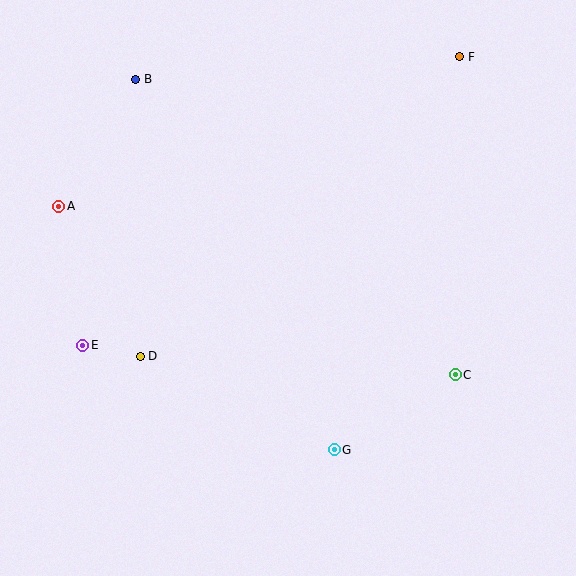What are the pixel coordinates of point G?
Point G is at (334, 450).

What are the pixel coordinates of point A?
Point A is at (59, 206).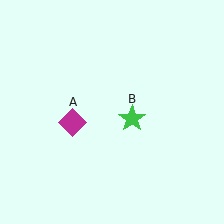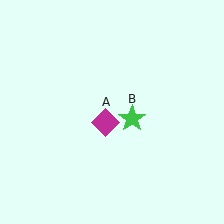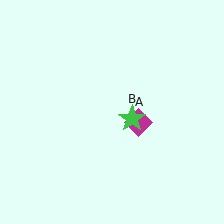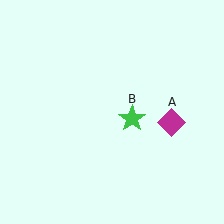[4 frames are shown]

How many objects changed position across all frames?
1 object changed position: magenta diamond (object A).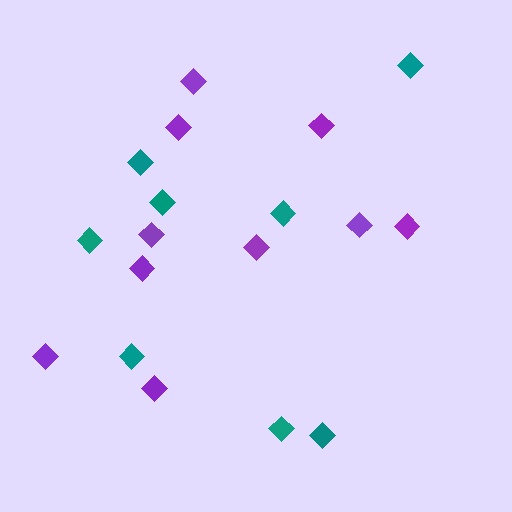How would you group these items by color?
There are 2 groups: one group of purple diamonds (10) and one group of teal diamonds (8).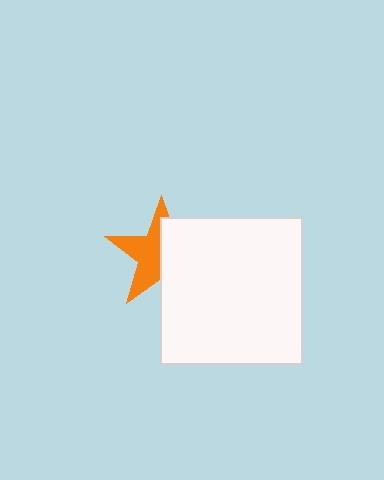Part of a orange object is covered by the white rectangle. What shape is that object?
It is a star.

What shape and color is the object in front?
The object in front is a white rectangle.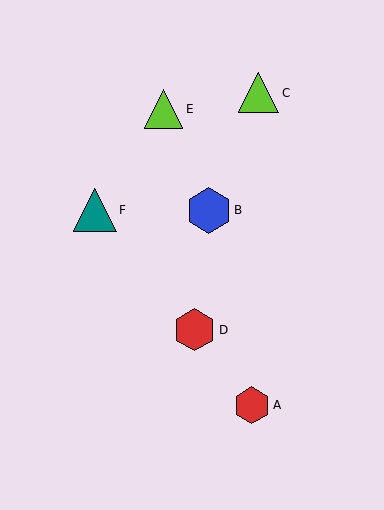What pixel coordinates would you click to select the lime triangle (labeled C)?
Click at (259, 93) to select the lime triangle C.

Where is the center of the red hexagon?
The center of the red hexagon is at (252, 405).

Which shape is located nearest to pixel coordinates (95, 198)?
The teal triangle (labeled F) at (95, 210) is nearest to that location.